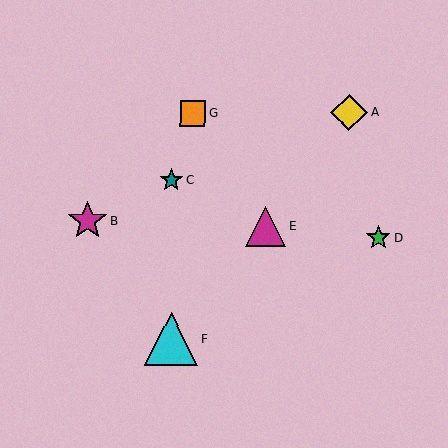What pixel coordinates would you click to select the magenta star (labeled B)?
Click at (87, 221) to select the magenta star B.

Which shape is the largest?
The cyan triangle (labeled F) is the largest.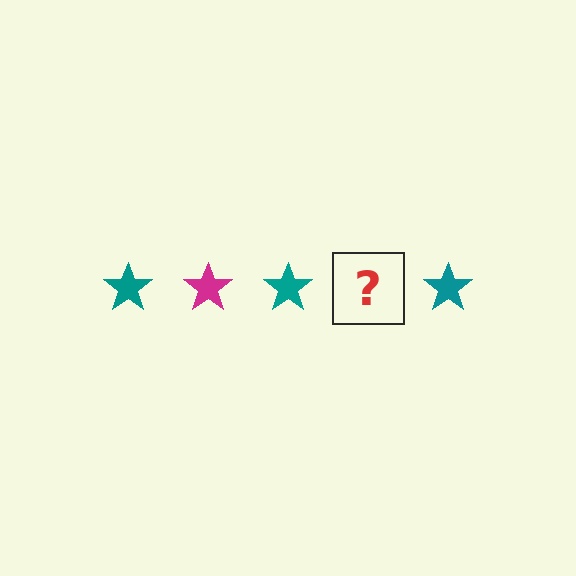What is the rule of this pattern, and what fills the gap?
The rule is that the pattern cycles through teal, magenta stars. The gap should be filled with a magenta star.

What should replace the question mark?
The question mark should be replaced with a magenta star.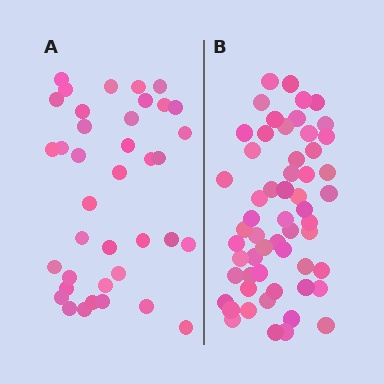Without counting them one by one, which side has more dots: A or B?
Region B (the right region) has more dots.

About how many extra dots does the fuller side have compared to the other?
Region B has approximately 20 more dots than region A.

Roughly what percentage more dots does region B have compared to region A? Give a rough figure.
About 50% more.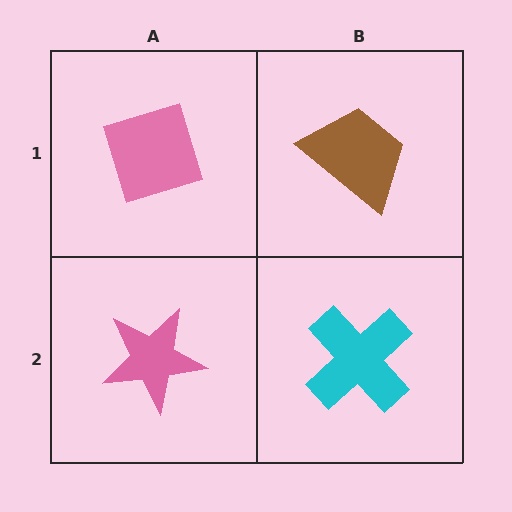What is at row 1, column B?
A brown trapezoid.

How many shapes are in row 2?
2 shapes.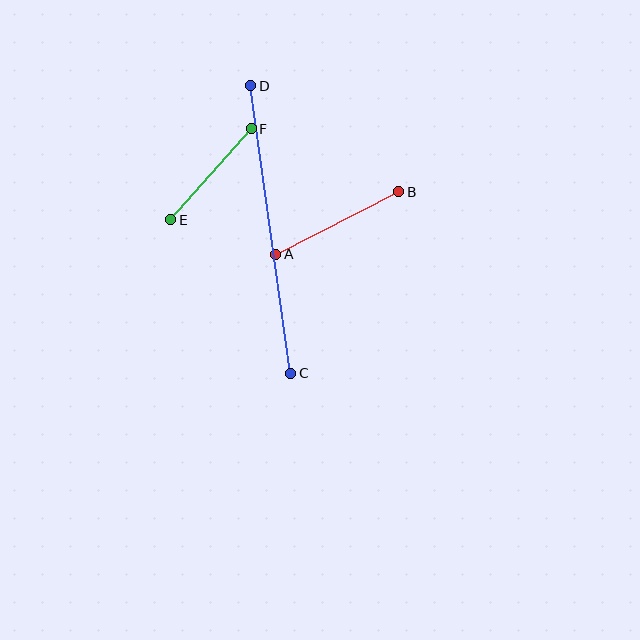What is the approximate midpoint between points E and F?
The midpoint is at approximately (211, 174) pixels.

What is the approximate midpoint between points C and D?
The midpoint is at approximately (271, 229) pixels.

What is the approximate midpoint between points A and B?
The midpoint is at approximately (337, 223) pixels.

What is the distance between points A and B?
The distance is approximately 138 pixels.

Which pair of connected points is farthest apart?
Points C and D are farthest apart.